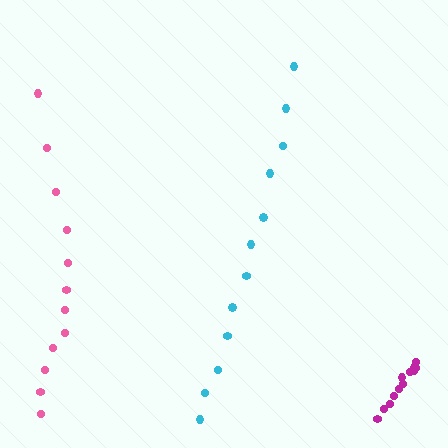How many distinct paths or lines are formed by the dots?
There are 3 distinct paths.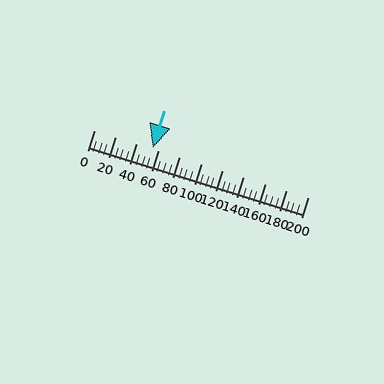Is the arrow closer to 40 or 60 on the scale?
The arrow is closer to 60.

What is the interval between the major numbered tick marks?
The major tick marks are spaced 20 units apart.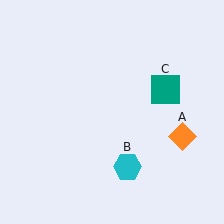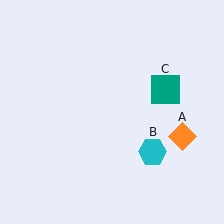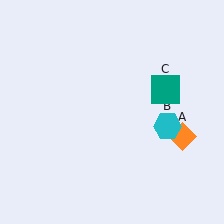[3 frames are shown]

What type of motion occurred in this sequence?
The cyan hexagon (object B) rotated counterclockwise around the center of the scene.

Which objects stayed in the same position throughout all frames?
Orange diamond (object A) and teal square (object C) remained stationary.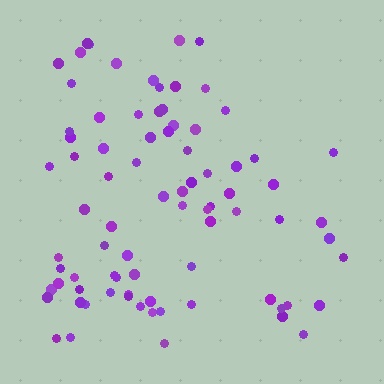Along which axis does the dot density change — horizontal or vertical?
Horizontal.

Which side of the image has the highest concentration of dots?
The left.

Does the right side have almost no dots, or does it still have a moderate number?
Still a moderate number, just noticeably fewer than the left.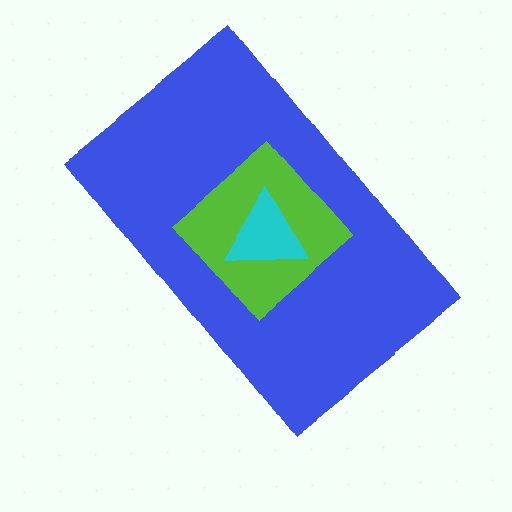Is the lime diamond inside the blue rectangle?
Yes.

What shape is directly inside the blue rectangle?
The lime diamond.